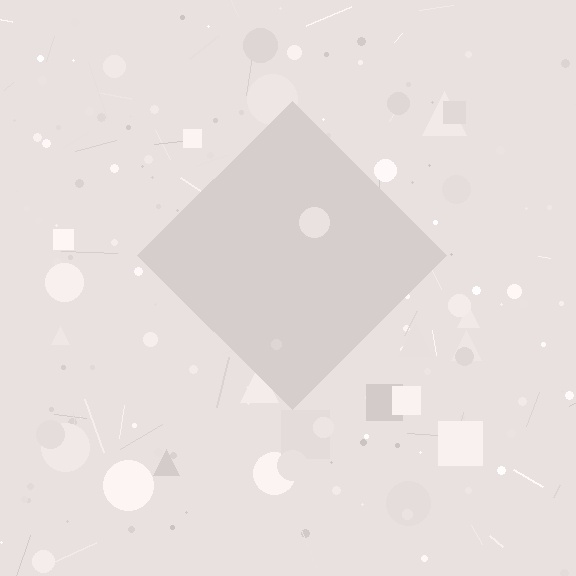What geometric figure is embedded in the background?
A diamond is embedded in the background.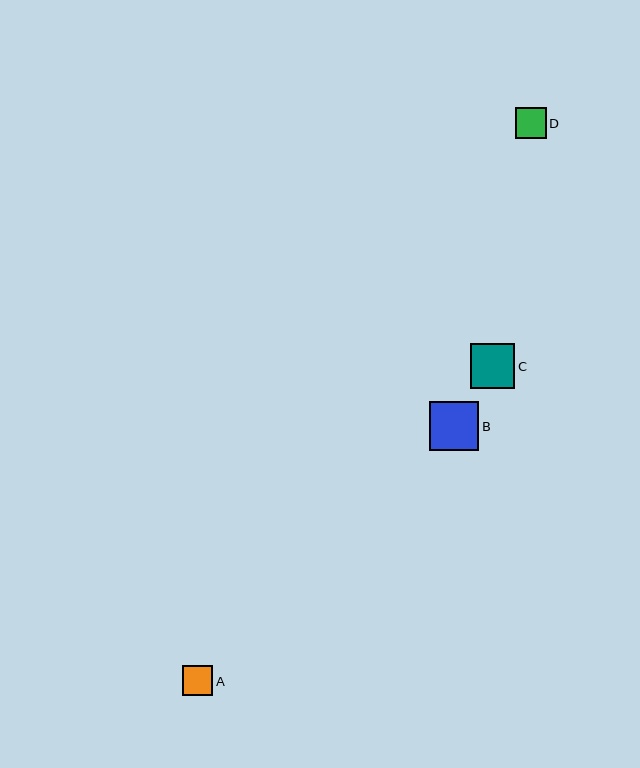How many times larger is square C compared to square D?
Square C is approximately 1.4 times the size of square D.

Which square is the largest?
Square B is the largest with a size of approximately 49 pixels.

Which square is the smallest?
Square A is the smallest with a size of approximately 30 pixels.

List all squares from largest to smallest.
From largest to smallest: B, C, D, A.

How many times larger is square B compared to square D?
Square B is approximately 1.6 times the size of square D.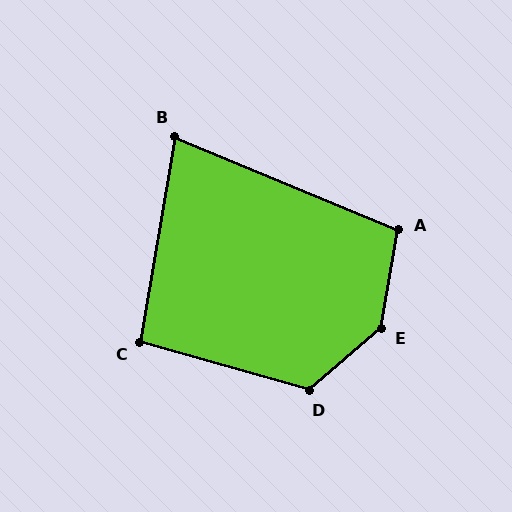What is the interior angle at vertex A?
Approximately 103 degrees (obtuse).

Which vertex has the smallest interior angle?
B, at approximately 77 degrees.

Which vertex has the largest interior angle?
E, at approximately 141 degrees.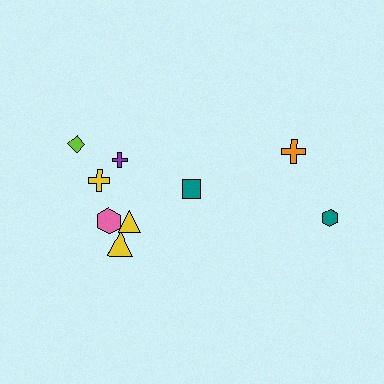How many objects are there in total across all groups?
There are 9 objects.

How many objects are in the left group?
There are 6 objects.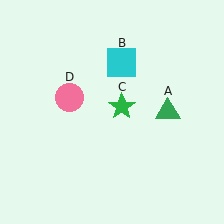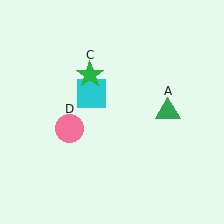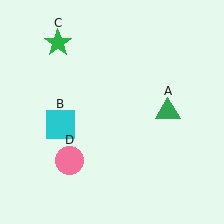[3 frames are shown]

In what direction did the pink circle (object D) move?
The pink circle (object D) moved down.